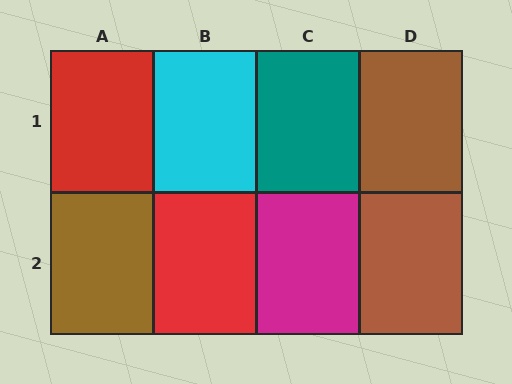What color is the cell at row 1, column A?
Red.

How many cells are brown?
3 cells are brown.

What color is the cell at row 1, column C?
Teal.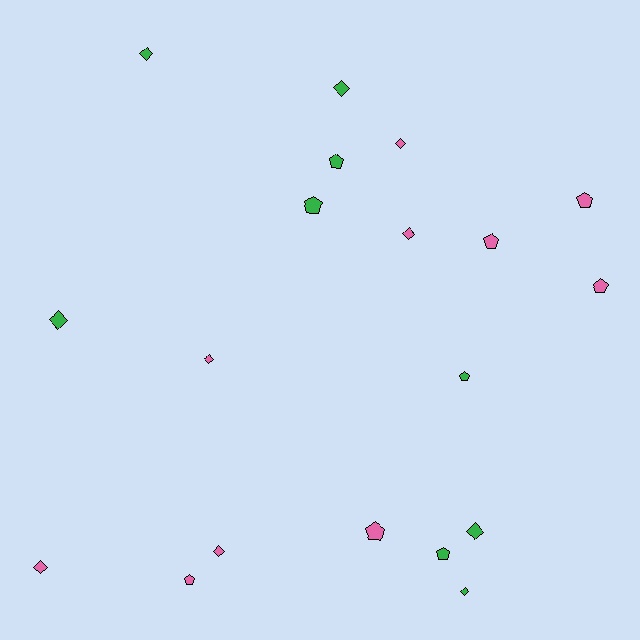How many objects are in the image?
There are 19 objects.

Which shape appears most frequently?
Diamond, with 10 objects.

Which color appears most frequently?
Pink, with 10 objects.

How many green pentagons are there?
There are 4 green pentagons.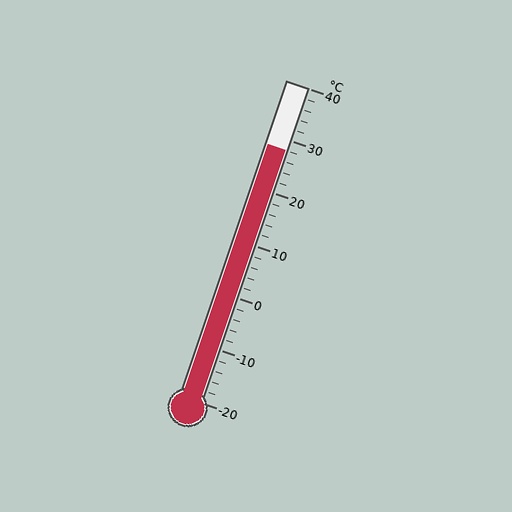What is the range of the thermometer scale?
The thermometer scale ranges from -20°C to 40°C.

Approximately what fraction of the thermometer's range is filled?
The thermometer is filled to approximately 80% of its range.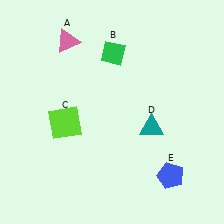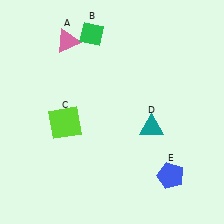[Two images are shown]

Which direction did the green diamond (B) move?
The green diamond (B) moved left.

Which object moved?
The green diamond (B) moved left.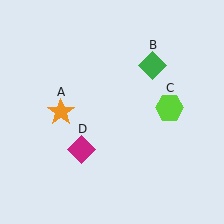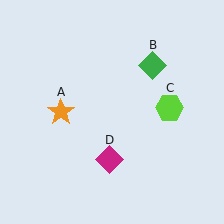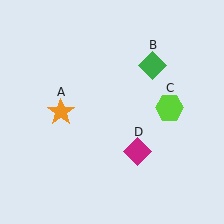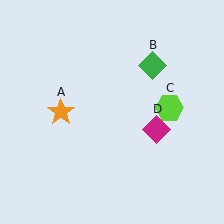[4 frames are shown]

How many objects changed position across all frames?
1 object changed position: magenta diamond (object D).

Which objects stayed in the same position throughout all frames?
Orange star (object A) and green diamond (object B) and lime hexagon (object C) remained stationary.